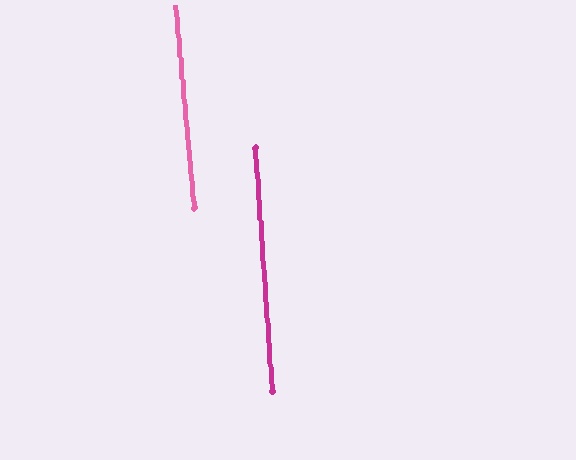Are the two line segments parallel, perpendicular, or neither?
Parallel — their directions differ by only 1.4°.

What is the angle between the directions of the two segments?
Approximately 1 degree.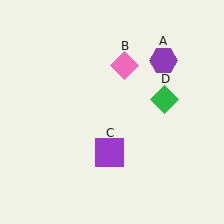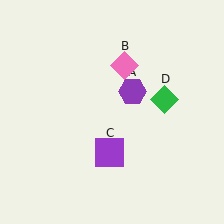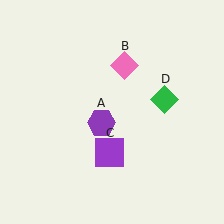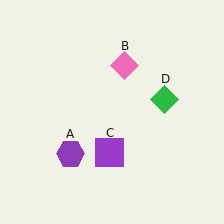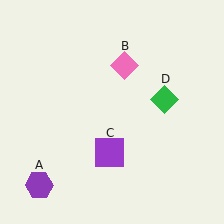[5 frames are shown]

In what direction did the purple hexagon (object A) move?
The purple hexagon (object A) moved down and to the left.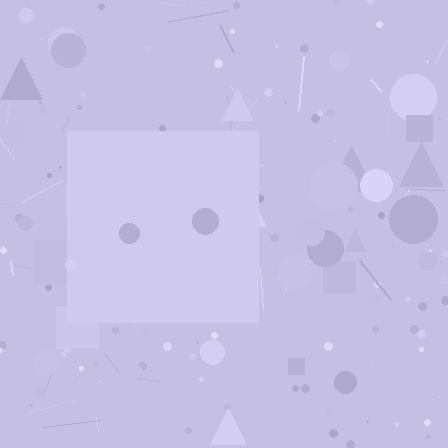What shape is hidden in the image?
A square is hidden in the image.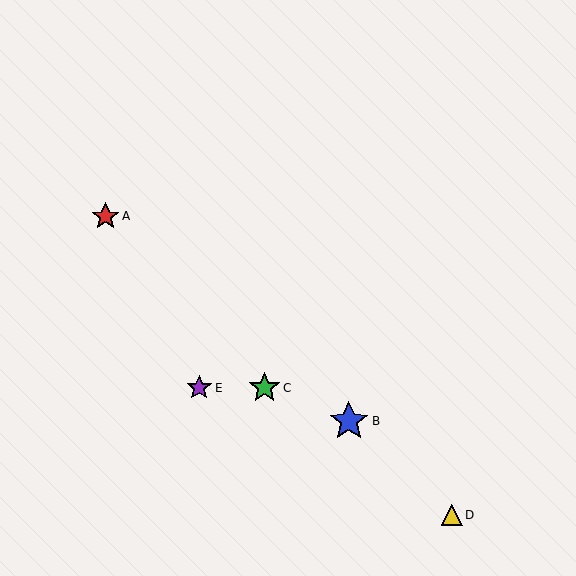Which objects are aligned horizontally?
Objects C, E are aligned horizontally.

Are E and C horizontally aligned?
Yes, both are at y≈388.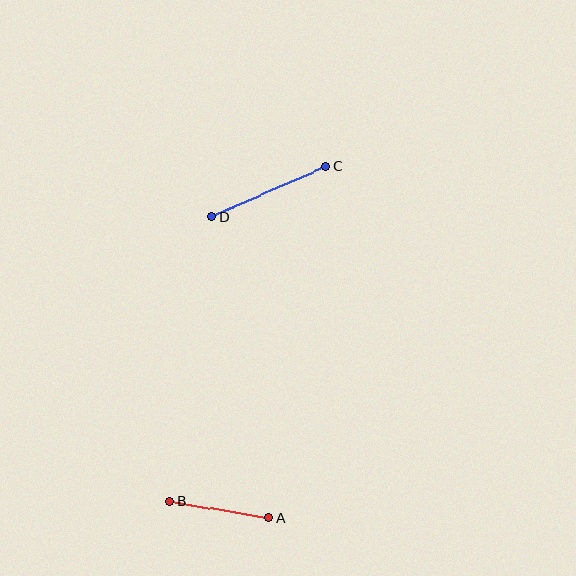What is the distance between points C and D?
The distance is approximately 125 pixels.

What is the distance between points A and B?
The distance is approximately 100 pixels.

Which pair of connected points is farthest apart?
Points C and D are farthest apart.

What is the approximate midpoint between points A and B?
The midpoint is at approximately (219, 510) pixels.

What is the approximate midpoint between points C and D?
The midpoint is at approximately (268, 192) pixels.